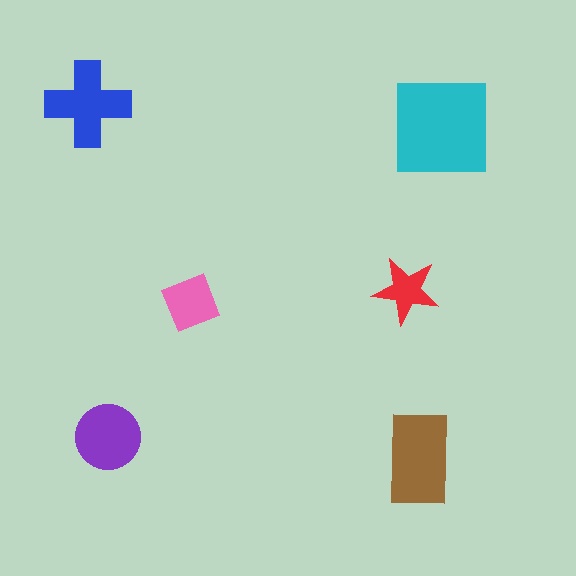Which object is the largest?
The cyan square.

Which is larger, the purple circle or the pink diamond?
The purple circle.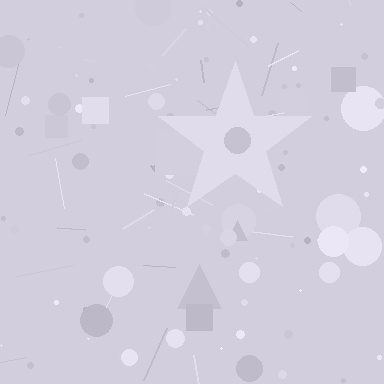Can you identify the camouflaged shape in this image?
The camouflaged shape is a star.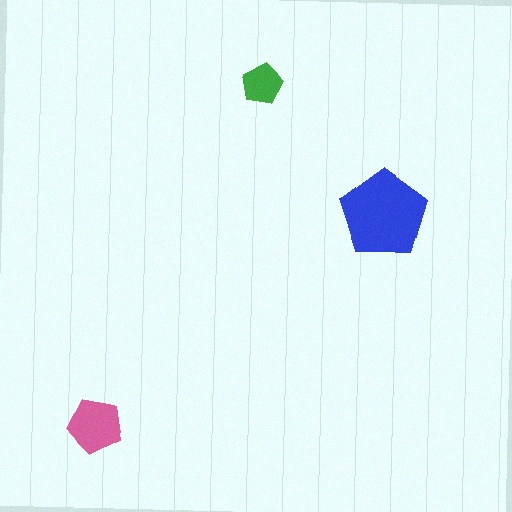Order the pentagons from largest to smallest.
the blue one, the pink one, the green one.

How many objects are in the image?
There are 3 objects in the image.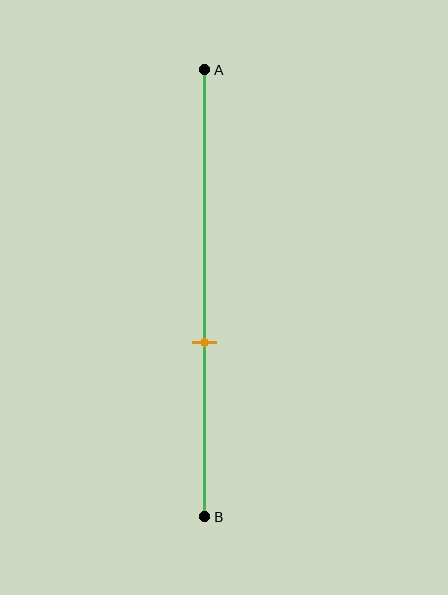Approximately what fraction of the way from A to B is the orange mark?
The orange mark is approximately 60% of the way from A to B.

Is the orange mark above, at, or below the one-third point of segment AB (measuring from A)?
The orange mark is below the one-third point of segment AB.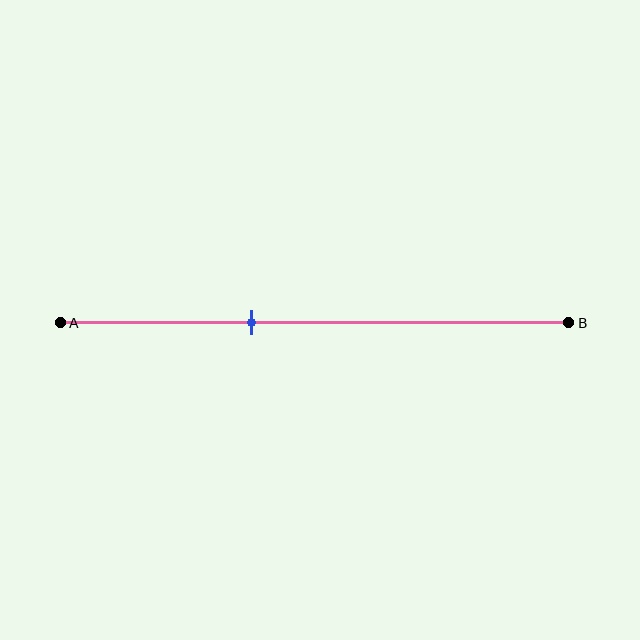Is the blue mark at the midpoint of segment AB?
No, the mark is at about 40% from A, not at the 50% midpoint.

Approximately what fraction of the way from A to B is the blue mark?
The blue mark is approximately 40% of the way from A to B.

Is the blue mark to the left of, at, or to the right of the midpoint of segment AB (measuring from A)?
The blue mark is to the left of the midpoint of segment AB.